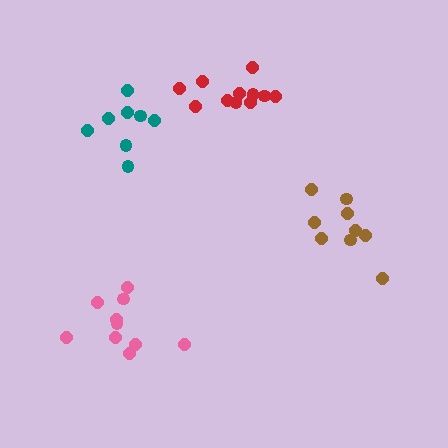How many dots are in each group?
Group 1: 11 dots, Group 2: 9 dots, Group 3: 8 dots, Group 4: 10 dots (38 total).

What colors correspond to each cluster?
The clusters are colored: red, brown, teal, pink.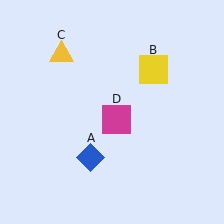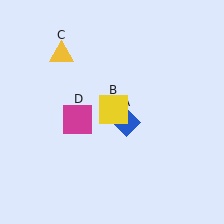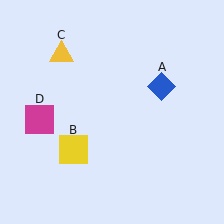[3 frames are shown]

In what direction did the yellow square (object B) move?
The yellow square (object B) moved down and to the left.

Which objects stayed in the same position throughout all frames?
Yellow triangle (object C) remained stationary.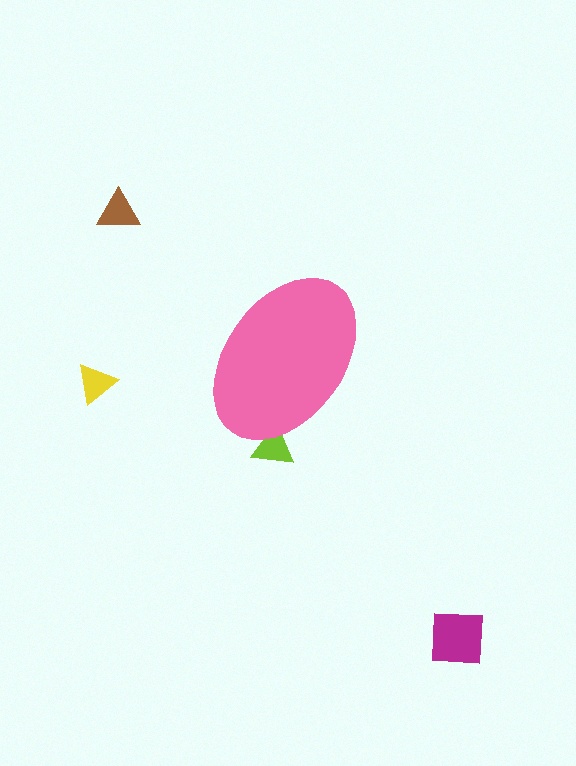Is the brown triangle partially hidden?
No, the brown triangle is fully visible.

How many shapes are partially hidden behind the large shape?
1 shape is partially hidden.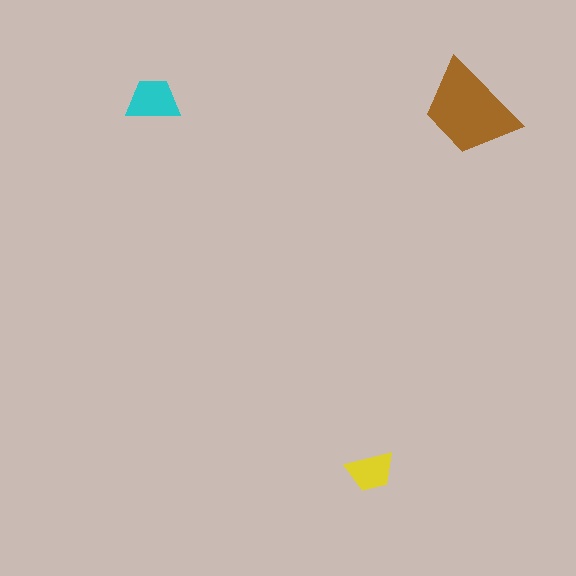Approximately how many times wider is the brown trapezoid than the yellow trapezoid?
About 2 times wider.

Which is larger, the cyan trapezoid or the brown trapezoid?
The brown one.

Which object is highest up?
The cyan trapezoid is topmost.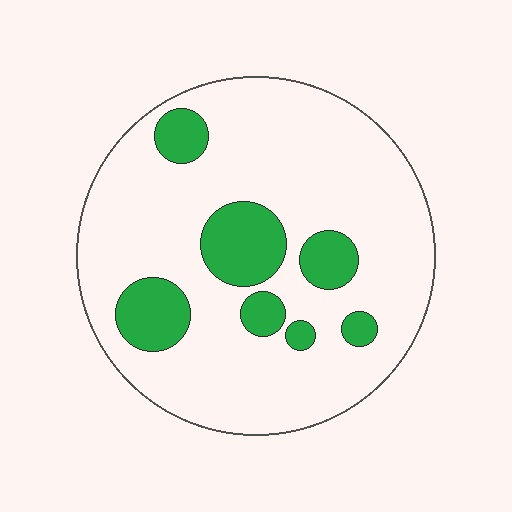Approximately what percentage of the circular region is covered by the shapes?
Approximately 20%.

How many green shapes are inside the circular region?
7.